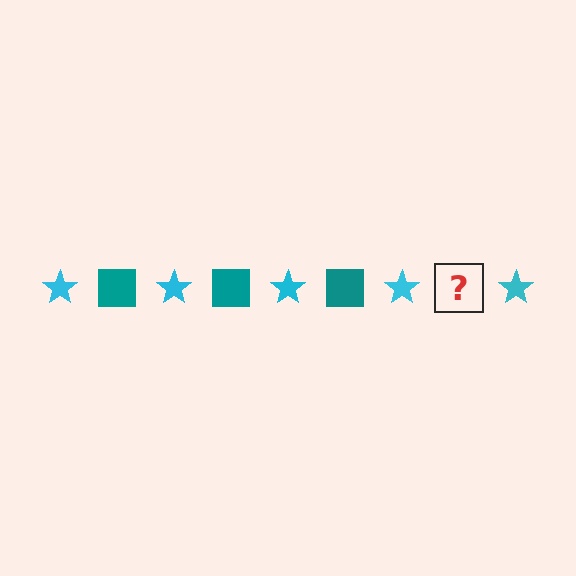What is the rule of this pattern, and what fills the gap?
The rule is that the pattern alternates between cyan star and teal square. The gap should be filled with a teal square.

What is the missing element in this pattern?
The missing element is a teal square.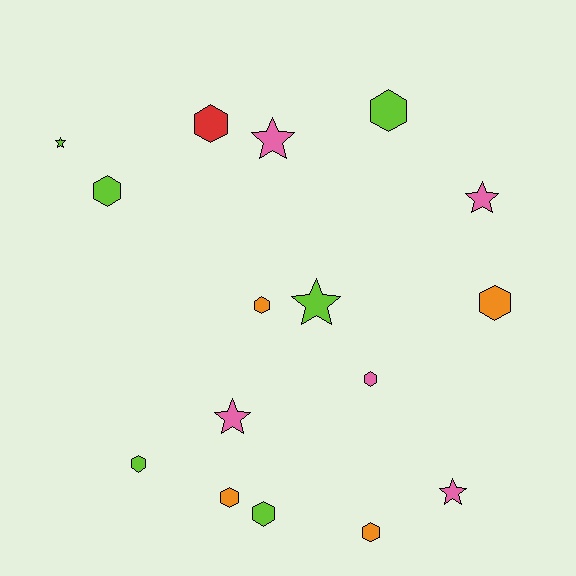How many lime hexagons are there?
There are 4 lime hexagons.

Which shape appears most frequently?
Hexagon, with 10 objects.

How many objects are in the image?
There are 16 objects.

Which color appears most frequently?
Lime, with 6 objects.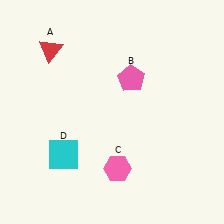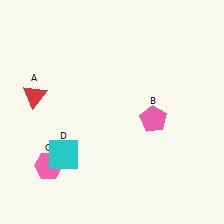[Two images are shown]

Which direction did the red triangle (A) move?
The red triangle (A) moved down.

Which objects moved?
The objects that moved are: the red triangle (A), the pink pentagon (B), the pink hexagon (C).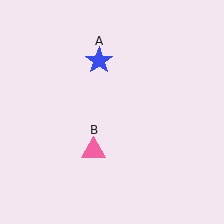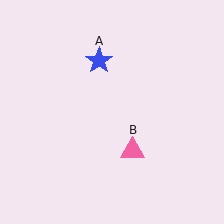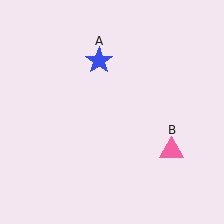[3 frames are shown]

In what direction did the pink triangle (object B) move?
The pink triangle (object B) moved right.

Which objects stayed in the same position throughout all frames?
Blue star (object A) remained stationary.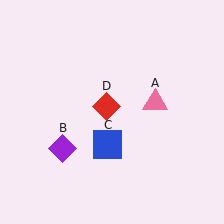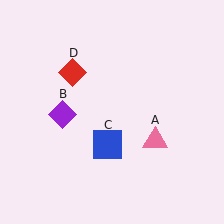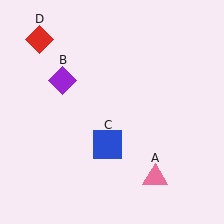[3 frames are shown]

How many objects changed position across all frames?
3 objects changed position: pink triangle (object A), purple diamond (object B), red diamond (object D).